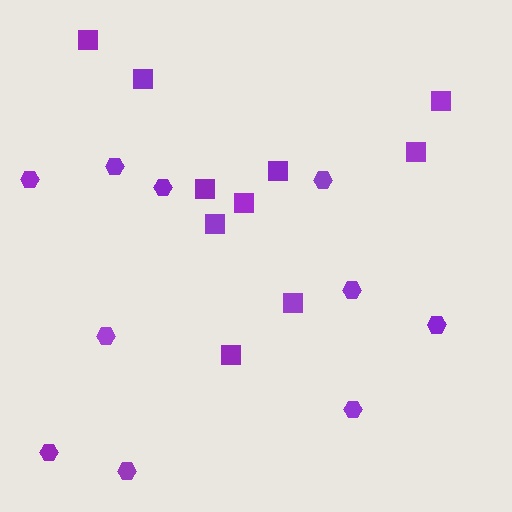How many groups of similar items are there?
There are 2 groups: one group of hexagons (10) and one group of squares (10).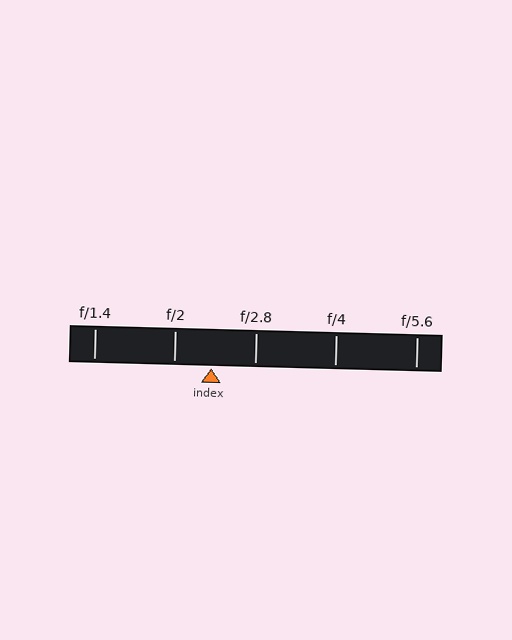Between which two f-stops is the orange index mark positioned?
The index mark is between f/2 and f/2.8.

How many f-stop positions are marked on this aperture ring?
There are 5 f-stop positions marked.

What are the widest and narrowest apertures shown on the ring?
The widest aperture shown is f/1.4 and the narrowest is f/5.6.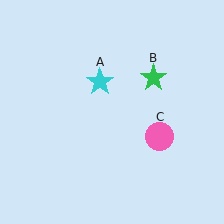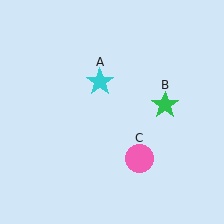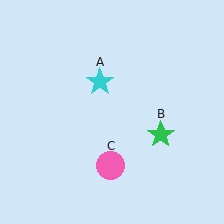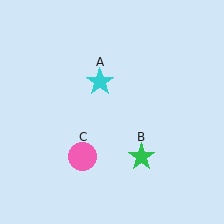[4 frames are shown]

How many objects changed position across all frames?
2 objects changed position: green star (object B), pink circle (object C).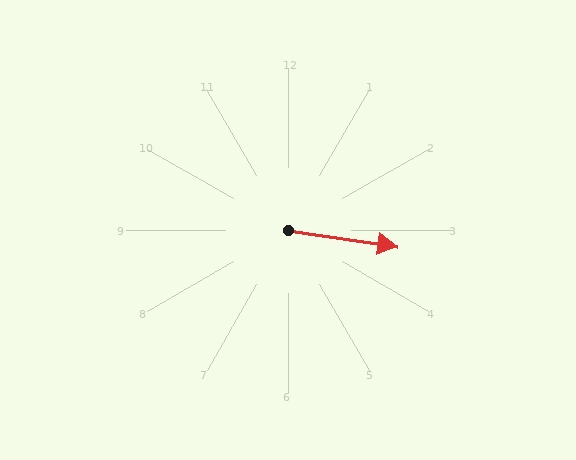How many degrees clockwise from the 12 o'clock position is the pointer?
Approximately 98 degrees.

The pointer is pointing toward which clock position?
Roughly 3 o'clock.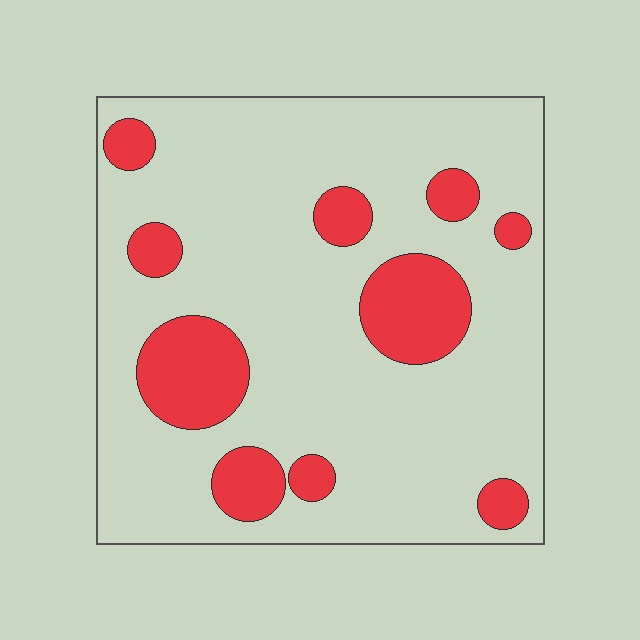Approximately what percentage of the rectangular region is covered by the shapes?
Approximately 20%.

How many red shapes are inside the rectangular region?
10.